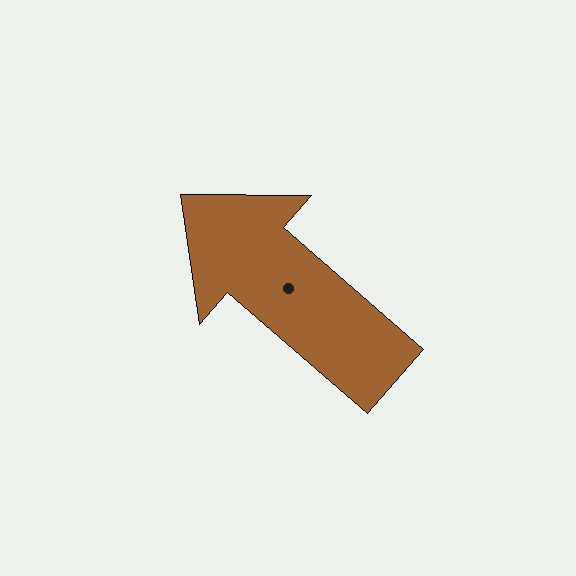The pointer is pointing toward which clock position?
Roughly 10 o'clock.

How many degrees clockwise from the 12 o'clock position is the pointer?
Approximately 311 degrees.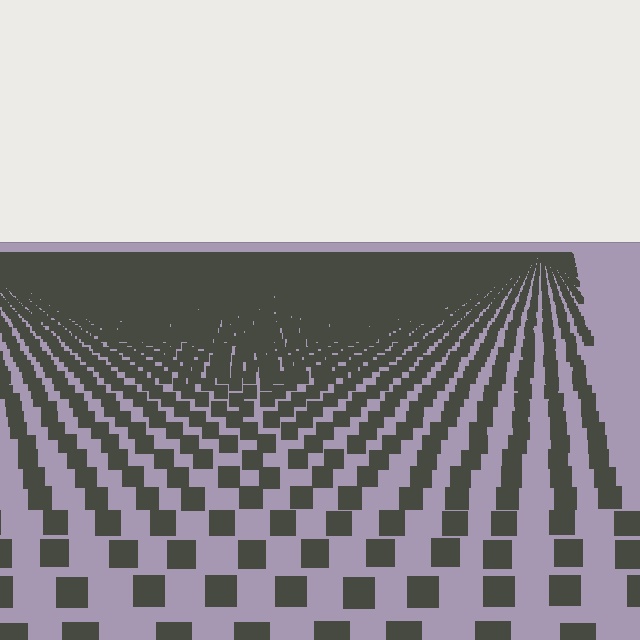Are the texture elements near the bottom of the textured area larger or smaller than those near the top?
Larger. Near the bottom, elements are closer to the viewer and appear at a bigger on-screen size.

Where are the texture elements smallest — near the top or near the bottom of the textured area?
Near the top.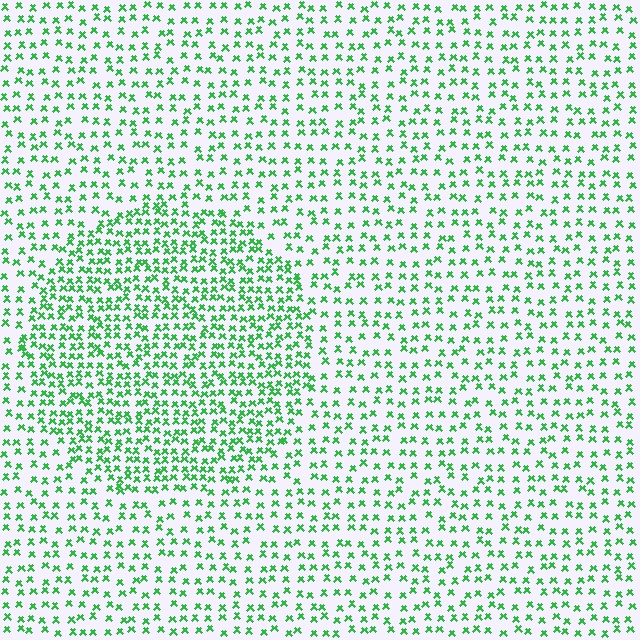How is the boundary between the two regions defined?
The boundary is defined by a change in element density (approximately 1.8x ratio). All elements are the same color, size, and shape.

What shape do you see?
I see a circle.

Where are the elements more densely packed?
The elements are more densely packed inside the circle boundary.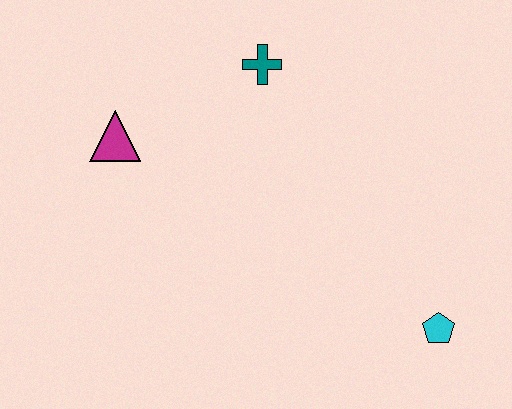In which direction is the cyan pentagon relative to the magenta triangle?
The cyan pentagon is to the right of the magenta triangle.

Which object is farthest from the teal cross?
The cyan pentagon is farthest from the teal cross.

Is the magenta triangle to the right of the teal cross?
No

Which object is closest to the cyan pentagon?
The teal cross is closest to the cyan pentagon.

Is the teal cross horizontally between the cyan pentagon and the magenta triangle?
Yes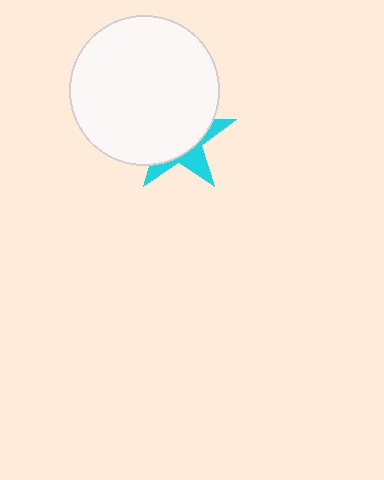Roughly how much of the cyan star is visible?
A small part of it is visible (roughly 31%).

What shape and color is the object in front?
The object in front is a white circle.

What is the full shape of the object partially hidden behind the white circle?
The partially hidden object is a cyan star.